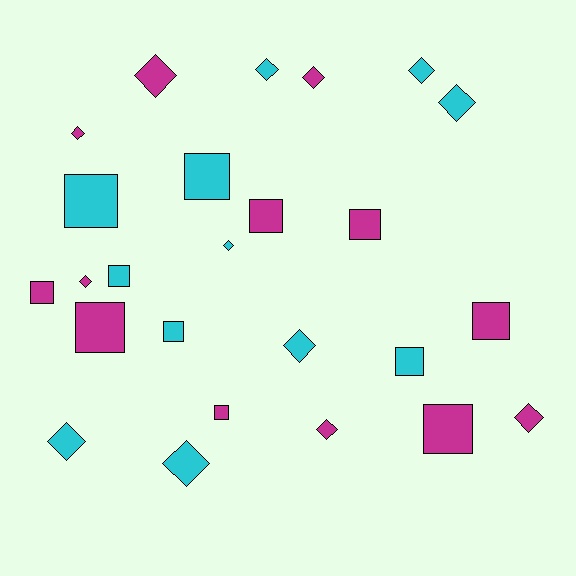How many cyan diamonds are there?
There are 7 cyan diamonds.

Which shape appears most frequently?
Diamond, with 13 objects.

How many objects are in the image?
There are 25 objects.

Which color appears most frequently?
Magenta, with 13 objects.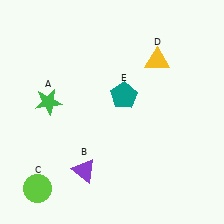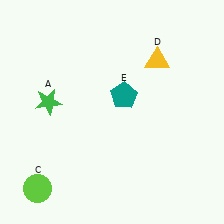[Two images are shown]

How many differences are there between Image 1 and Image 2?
There is 1 difference between the two images.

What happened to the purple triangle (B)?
The purple triangle (B) was removed in Image 2. It was in the bottom-left area of Image 1.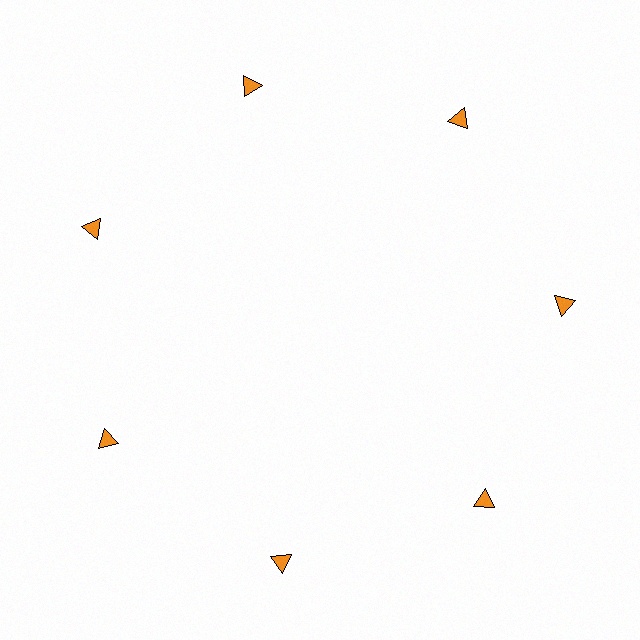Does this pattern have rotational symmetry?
Yes, this pattern has 7-fold rotational symmetry. It looks the same after rotating 51 degrees around the center.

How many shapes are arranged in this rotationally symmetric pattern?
There are 7 shapes, arranged in 7 groups of 1.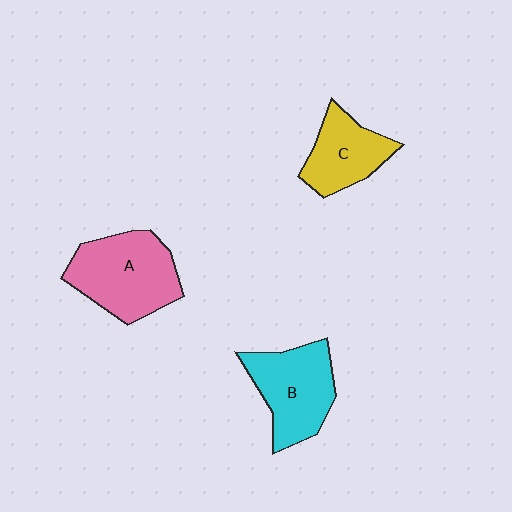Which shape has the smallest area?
Shape C (yellow).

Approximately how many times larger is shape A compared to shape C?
Approximately 1.5 times.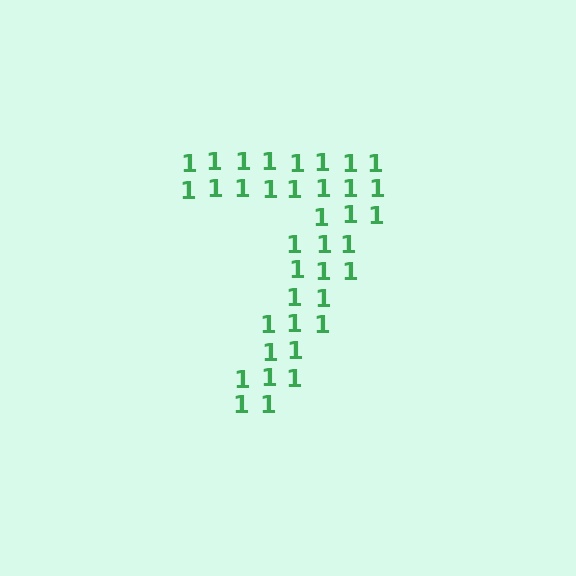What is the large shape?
The large shape is the digit 7.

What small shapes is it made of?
It is made of small digit 1's.